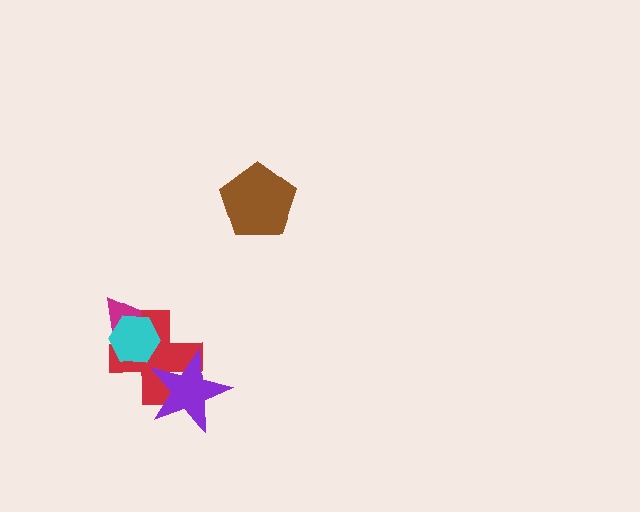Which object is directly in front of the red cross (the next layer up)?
The purple star is directly in front of the red cross.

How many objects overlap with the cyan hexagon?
2 objects overlap with the cyan hexagon.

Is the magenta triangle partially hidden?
Yes, it is partially covered by another shape.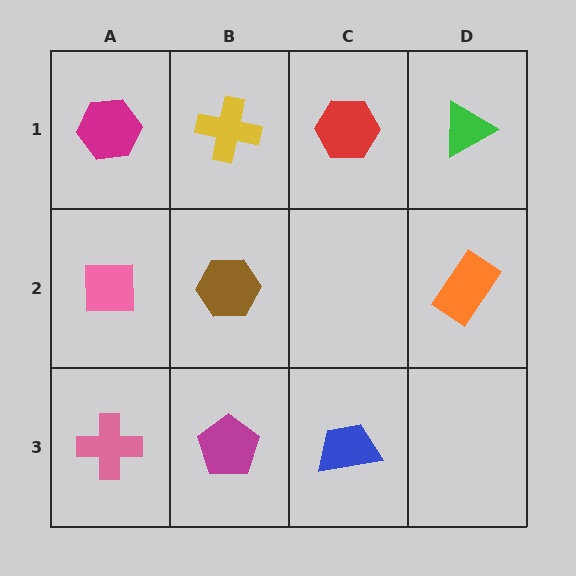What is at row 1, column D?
A green triangle.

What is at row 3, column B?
A magenta pentagon.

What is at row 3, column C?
A blue trapezoid.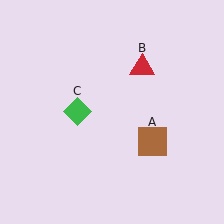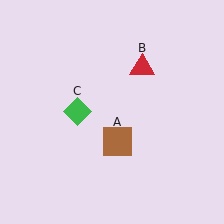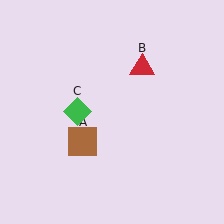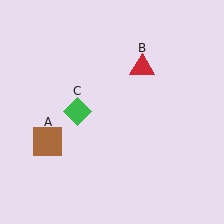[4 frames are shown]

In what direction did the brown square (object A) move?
The brown square (object A) moved left.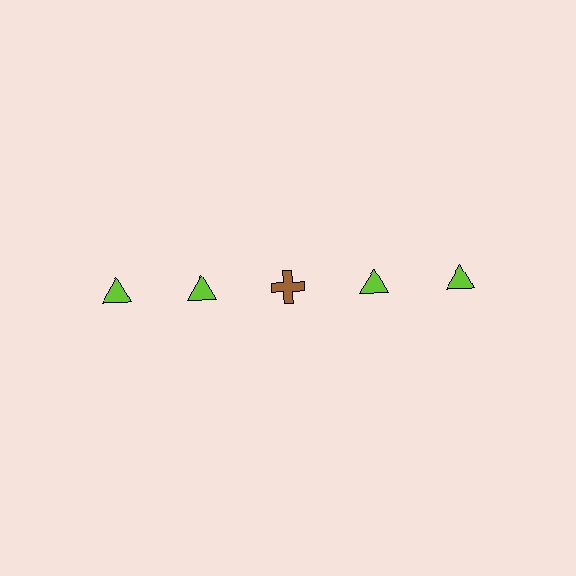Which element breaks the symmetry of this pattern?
The brown cross in the top row, center column breaks the symmetry. All other shapes are lime triangles.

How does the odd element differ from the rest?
It differs in both color (brown instead of lime) and shape (cross instead of triangle).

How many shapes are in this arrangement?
There are 5 shapes arranged in a grid pattern.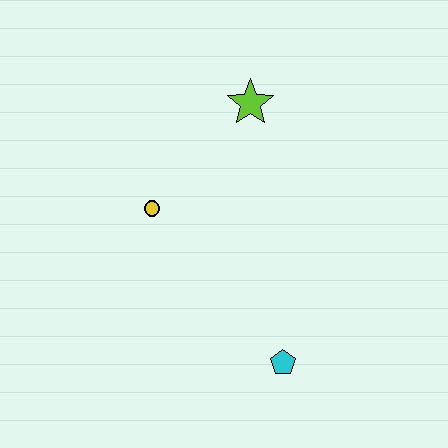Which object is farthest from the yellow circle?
The cyan pentagon is farthest from the yellow circle.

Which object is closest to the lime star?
The yellow circle is closest to the lime star.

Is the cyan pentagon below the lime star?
Yes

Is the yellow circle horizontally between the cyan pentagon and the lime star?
No